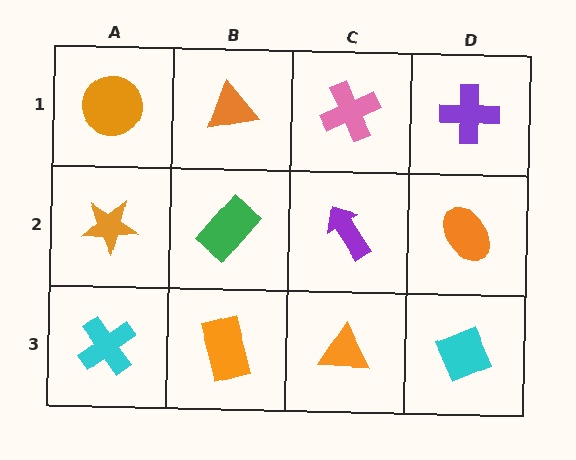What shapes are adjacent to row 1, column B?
A green rectangle (row 2, column B), an orange circle (row 1, column A), a pink cross (row 1, column C).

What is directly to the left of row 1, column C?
An orange triangle.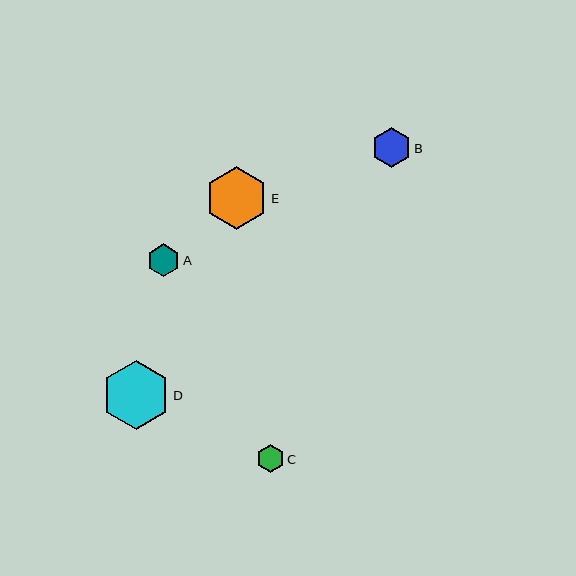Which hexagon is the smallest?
Hexagon C is the smallest with a size of approximately 27 pixels.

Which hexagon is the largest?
Hexagon D is the largest with a size of approximately 69 pixels.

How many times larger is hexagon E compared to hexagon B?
Hexagon E is approximately 1.6 times the size of hexagon B.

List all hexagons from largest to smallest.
From largest to smallest: D, E, B, A, C.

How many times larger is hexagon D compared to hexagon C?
Hexagon D is approximately 2.5 times the size of hexagon C.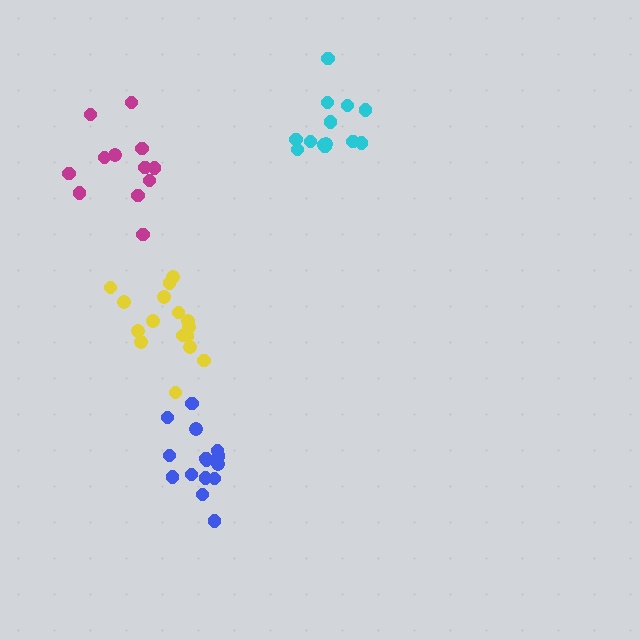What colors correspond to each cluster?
The clusters are colored: cyan, yellow, blue, magenta.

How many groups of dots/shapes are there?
There are 4 groups.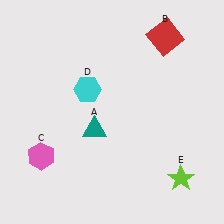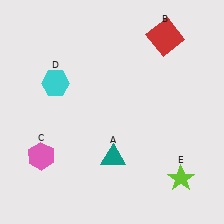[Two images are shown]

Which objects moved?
The objects that moved are: the teal triangle (A), the cyan hexagon (D).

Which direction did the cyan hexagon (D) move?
The cyan hexagon (D) moved left.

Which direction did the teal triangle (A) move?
The teal triangle (A) moved down.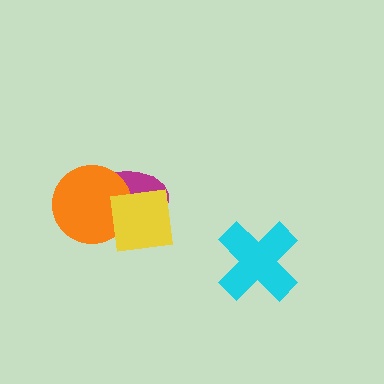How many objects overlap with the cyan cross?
0 objects overlap with the cyan cross.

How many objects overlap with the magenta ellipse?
2 objects overlap with the magenta ellipse.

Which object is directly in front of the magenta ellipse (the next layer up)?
The orange circle is directly in front of the magenta ellipse.